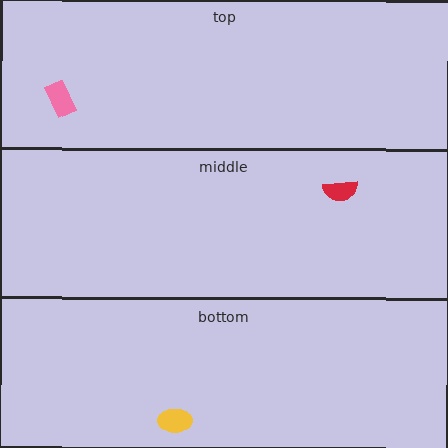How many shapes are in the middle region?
1.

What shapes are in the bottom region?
The yellow ellipse.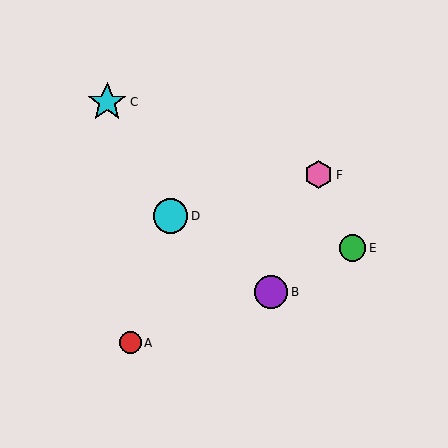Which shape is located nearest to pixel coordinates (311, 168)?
The pink hexagon (labeled F) at (319, 175) is nearest to that location.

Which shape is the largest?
The cyan star (labeled C) is the largest.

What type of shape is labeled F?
Shape F is a pink hexagon.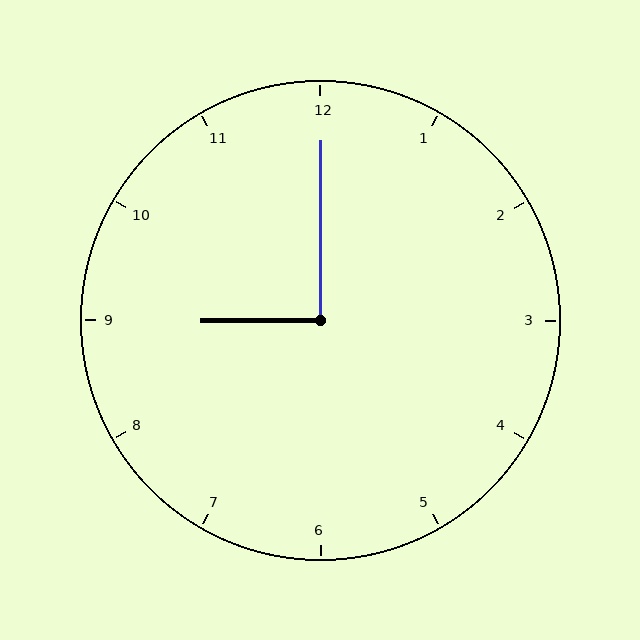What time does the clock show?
9:00.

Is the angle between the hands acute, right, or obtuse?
It is right.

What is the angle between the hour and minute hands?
Approximately 90 degrees.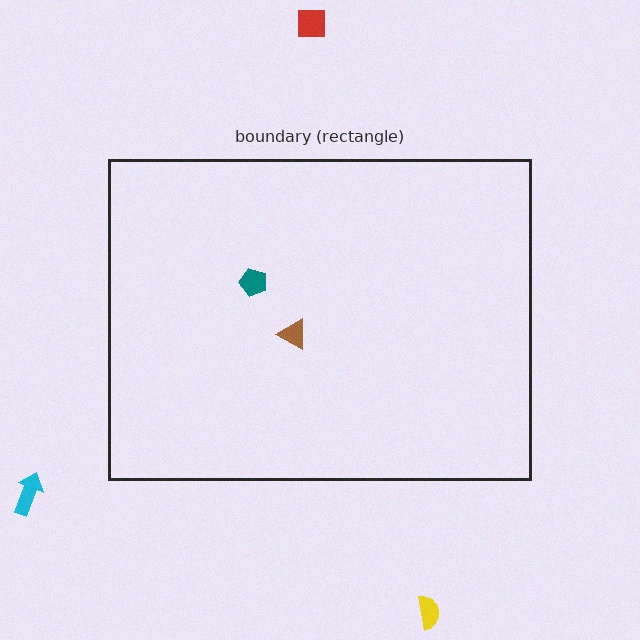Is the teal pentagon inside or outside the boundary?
Inside.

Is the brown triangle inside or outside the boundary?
Inside.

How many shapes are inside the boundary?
2 inside, 3 outside.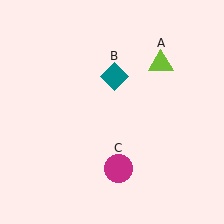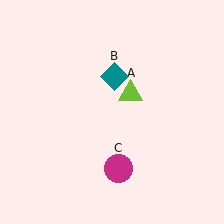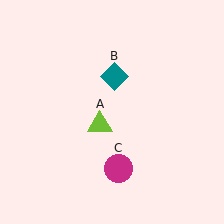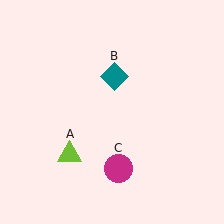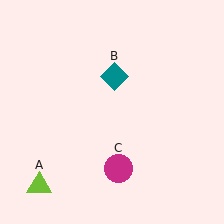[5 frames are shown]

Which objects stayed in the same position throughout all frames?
Teal diamond (object B) and magenta circle (object C) remained stationary.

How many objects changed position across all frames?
1 object changed position: lime triangle (object A).